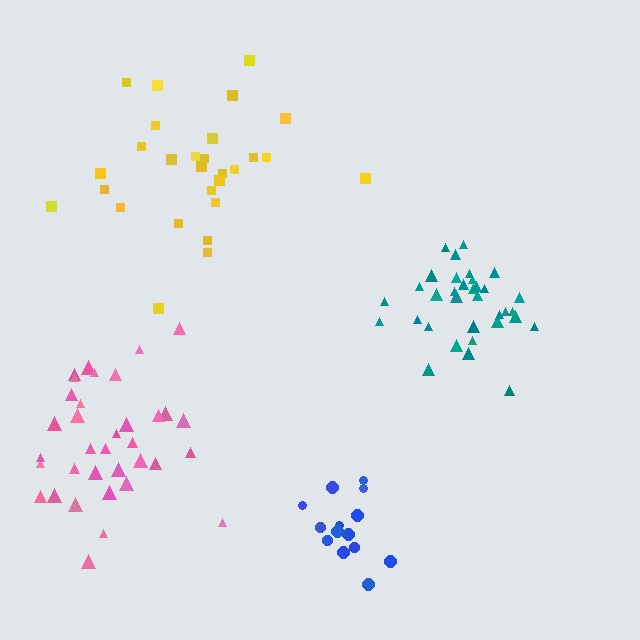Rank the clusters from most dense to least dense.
teal, pink, blue, yellow.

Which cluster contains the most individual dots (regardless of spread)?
Pink (35).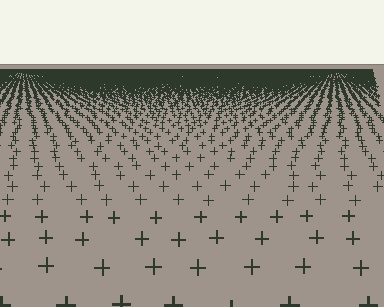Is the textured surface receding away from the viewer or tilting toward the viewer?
The surface is receding away from the viewer. Texture elements get smaller and denser toward the top.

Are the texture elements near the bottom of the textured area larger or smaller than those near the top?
Larger. Near the bottom, elements are closer to the viewer and appear at a bigger on-screen size.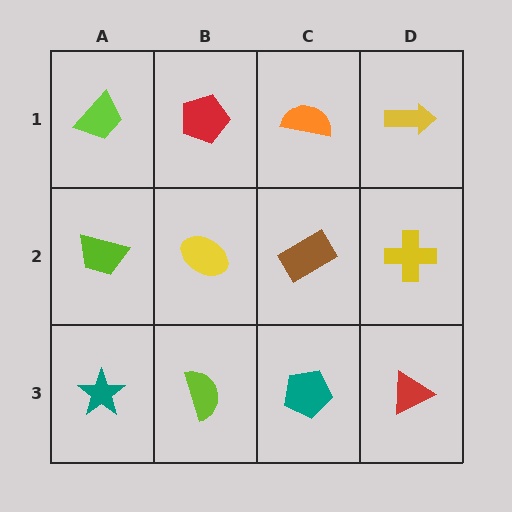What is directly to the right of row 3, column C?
A red triangle.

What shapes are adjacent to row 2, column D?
A yellow arrow (row 1, column D), a red triangle (row 3, column D), a brown rectangle (row 2, column C).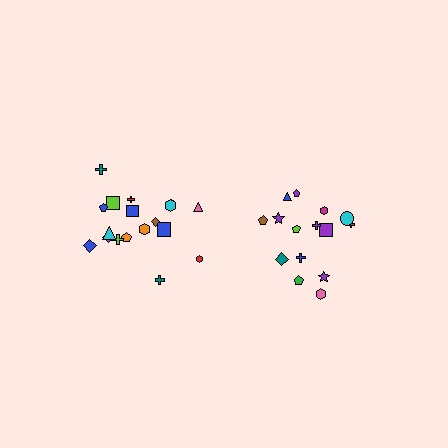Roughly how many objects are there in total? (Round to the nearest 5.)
Roughly 35 objects in total.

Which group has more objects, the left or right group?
The left group.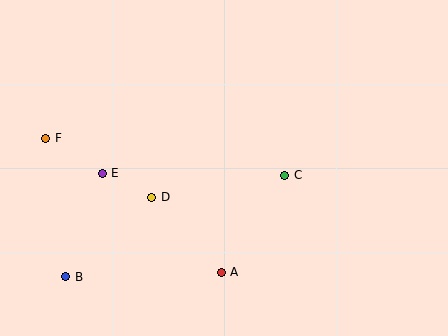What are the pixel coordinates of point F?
Point F is at (46, 138).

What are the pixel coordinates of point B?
Point B is at (66, 277).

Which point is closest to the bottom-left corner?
Point B is closest to the bottom-left corner.